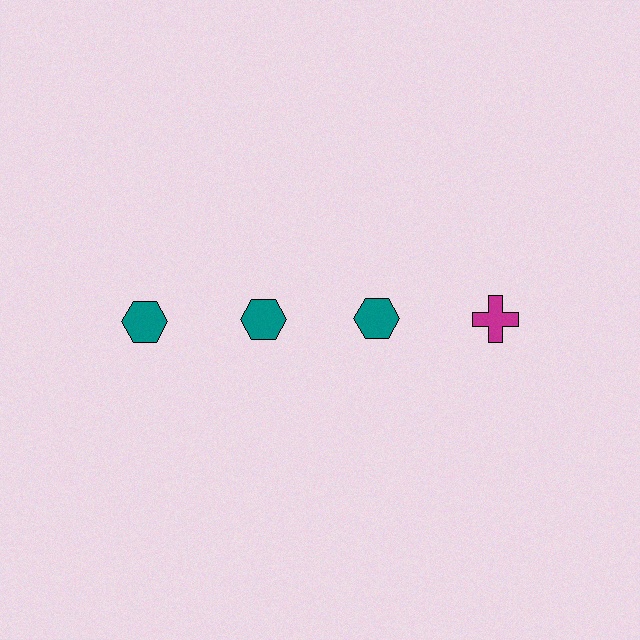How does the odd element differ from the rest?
It differs in both color (magenta instead of teal) and shape (cross instead of hexagon).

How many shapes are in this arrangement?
There are 4 shapes arranged in a grid pattern.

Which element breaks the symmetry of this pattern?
The magenta cross in the top row, second from right column breaks the symmetry. All other shapes are teal hexagons.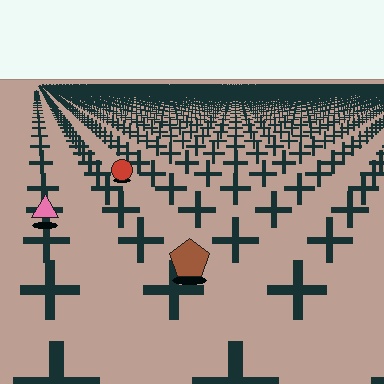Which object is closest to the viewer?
The brown pentagon is closest. The texture marks near it are larger and more spread out.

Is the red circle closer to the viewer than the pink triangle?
No. The pink triangle is closer — you can tell from the texture gradient: the ground texture is coarser near it.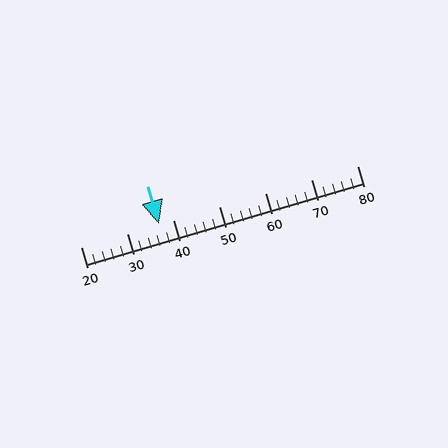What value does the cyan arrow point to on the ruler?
The cyan arrow points to approximately 37.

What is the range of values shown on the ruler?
The ruler shows values from 20 to 80.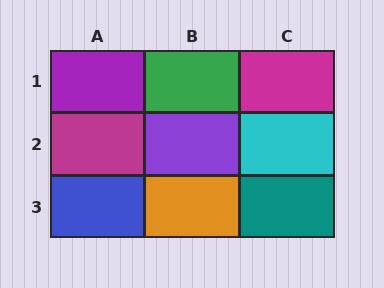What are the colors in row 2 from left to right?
Magenta, purple, cyan.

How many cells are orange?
1 cell is orange.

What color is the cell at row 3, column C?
Teal.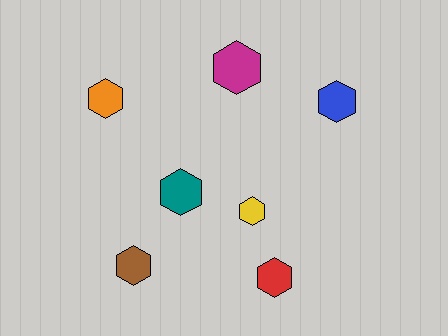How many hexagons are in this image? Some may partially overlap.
There are 7 hexagons.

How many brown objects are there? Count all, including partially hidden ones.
There is 1 brown object.